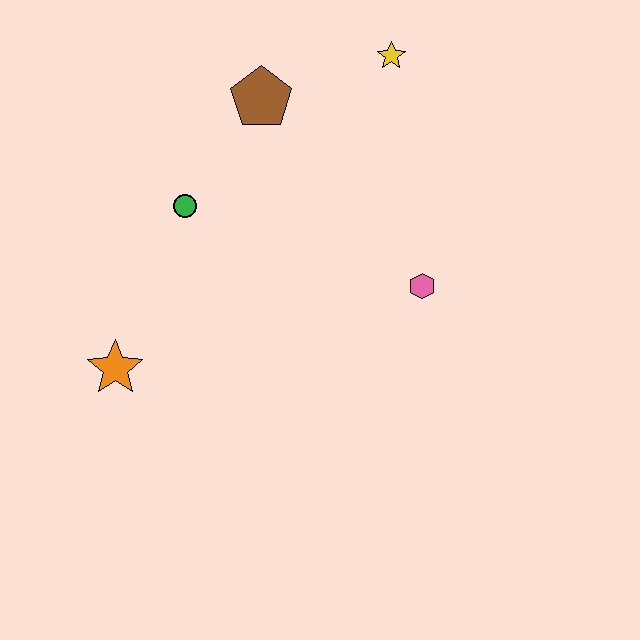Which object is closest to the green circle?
The brown pentagon is closest to the green circle.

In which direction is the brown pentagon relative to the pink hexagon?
The brown pentagon is above the pink hexagon.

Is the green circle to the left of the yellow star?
Yes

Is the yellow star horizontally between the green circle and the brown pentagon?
No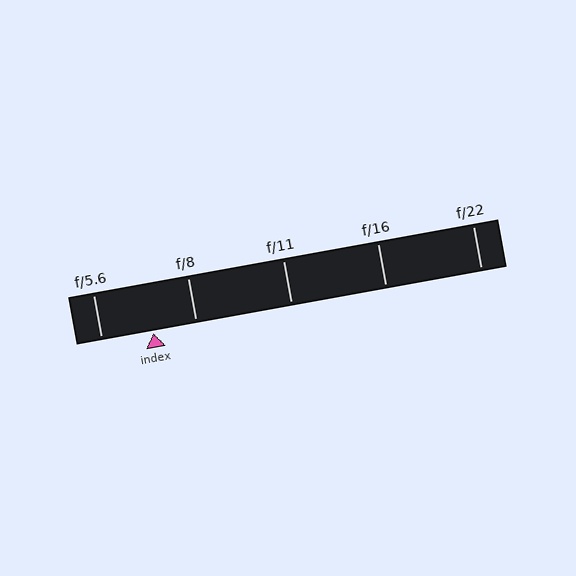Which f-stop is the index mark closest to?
The index mark is closest to f/8.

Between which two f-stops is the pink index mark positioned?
The index mark is between f/5.6 and f/8.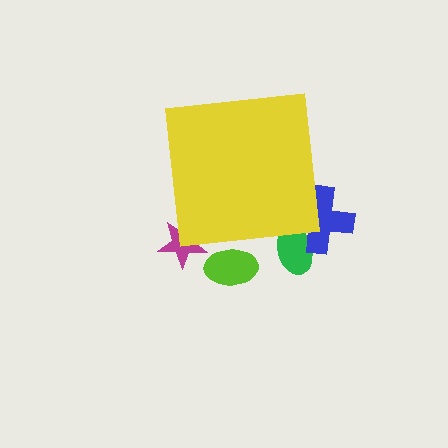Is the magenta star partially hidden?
Yes, the magenta star is partially hidden behind the yellow square.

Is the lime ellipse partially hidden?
Yes, the lime ellipse is partially hidden behind the yellow square.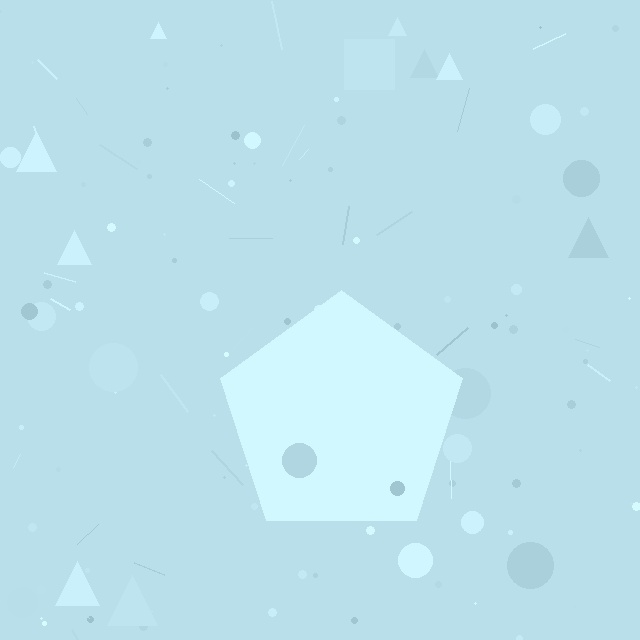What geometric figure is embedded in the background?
A pentagon is embedded in the background.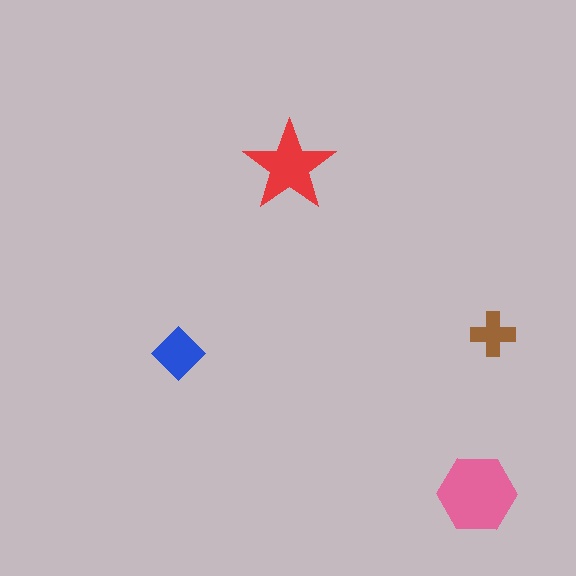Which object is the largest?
The pink hexagon.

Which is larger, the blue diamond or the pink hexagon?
The pink hexagon.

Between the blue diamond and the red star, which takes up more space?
The red star.